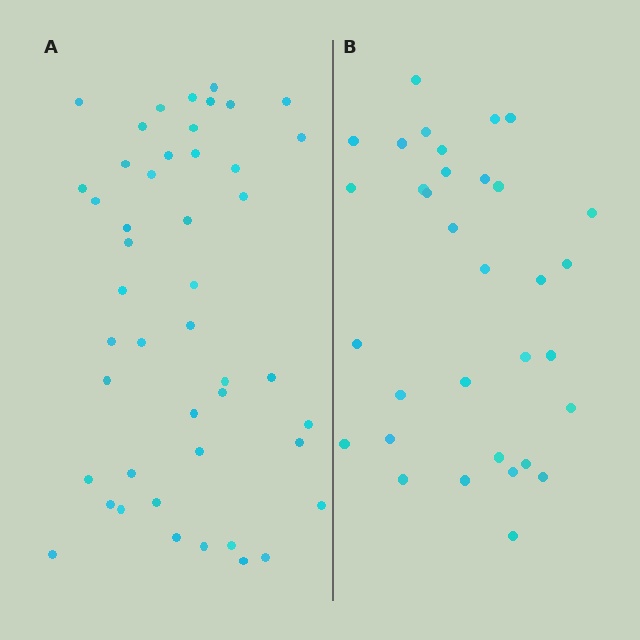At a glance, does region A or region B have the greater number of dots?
Region A (the left region) has more dots.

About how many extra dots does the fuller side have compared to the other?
Region A has approximately 15 more dots than region B.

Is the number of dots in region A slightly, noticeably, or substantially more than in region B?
Region A has noticeably more, but not dramatically so. The ratio is roughly 1.4 to 1.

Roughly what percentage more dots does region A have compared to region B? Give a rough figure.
About 40% more.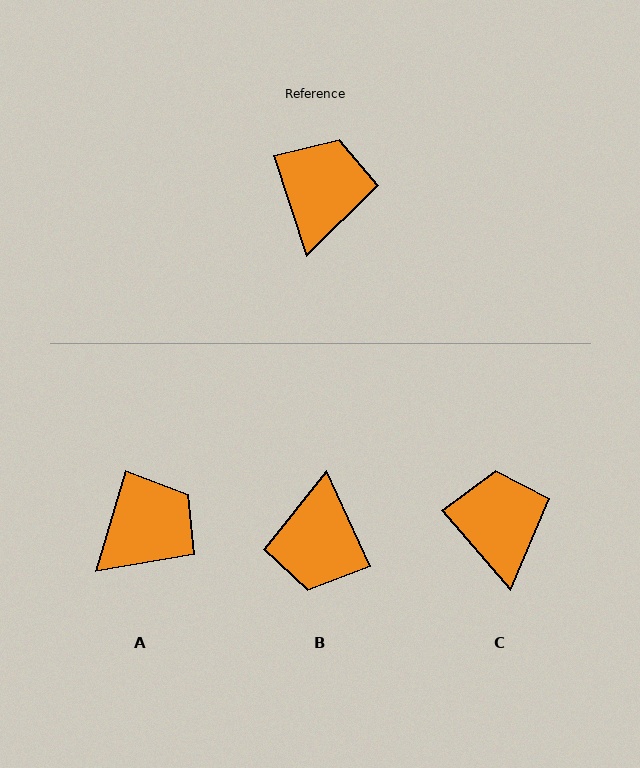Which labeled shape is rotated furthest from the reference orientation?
B, about 173 degrees away.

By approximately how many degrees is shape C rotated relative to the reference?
Approximately 22 degrees counter-clockwise.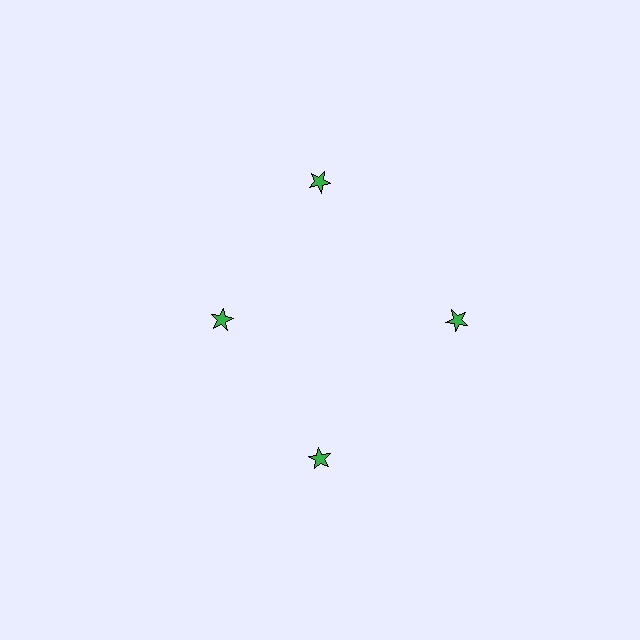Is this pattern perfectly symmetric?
No. The 4 green stars are arranged in a ring, but one element near the 9 o'clock position is pulled inward toward the center, breaking the 4-fold rotational symmetry.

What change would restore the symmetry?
The symmetry would be restored by moving it outward, back onto the ring so that all 4 stars sit at equal angles and equal distance from the center.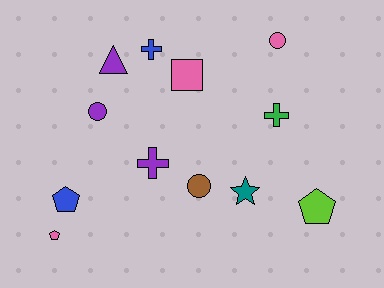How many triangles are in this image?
There is 1 triangle.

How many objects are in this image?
There are 12 objects.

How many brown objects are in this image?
There is 1 brown object.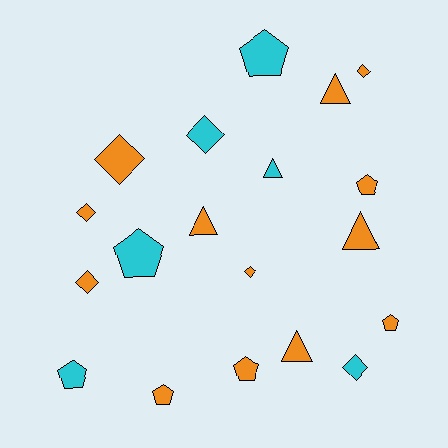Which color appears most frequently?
Orange, with 13 objects.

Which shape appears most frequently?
Pentagon, with 7 objects.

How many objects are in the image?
There are 19 objects.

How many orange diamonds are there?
There are 5 orange diamonds.